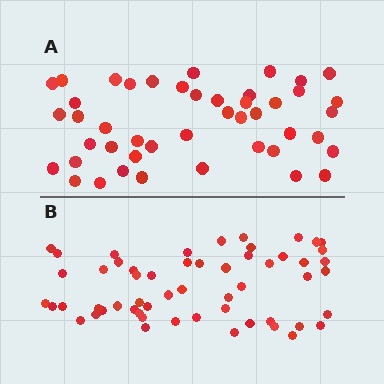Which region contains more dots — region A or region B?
Region B (the bottom region) has more dots.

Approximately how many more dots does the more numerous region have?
Region B has roughly 12 or so more dots than region A.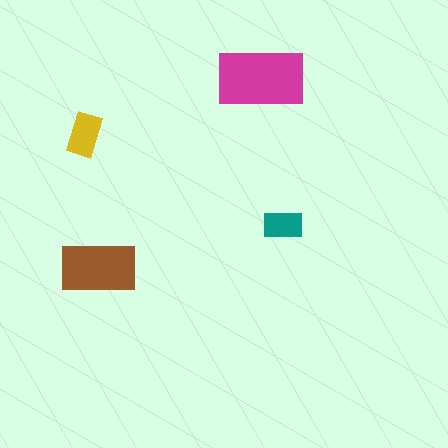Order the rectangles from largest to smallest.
the magenta one, the brown one, the yellow one, the teal one.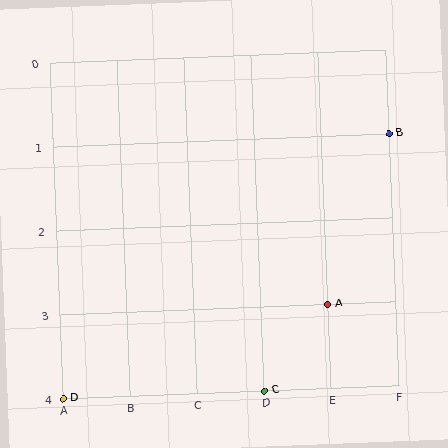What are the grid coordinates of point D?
Point D is at grid coordinates (A, 4).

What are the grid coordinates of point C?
Point C is at grid coordinates (D, 4).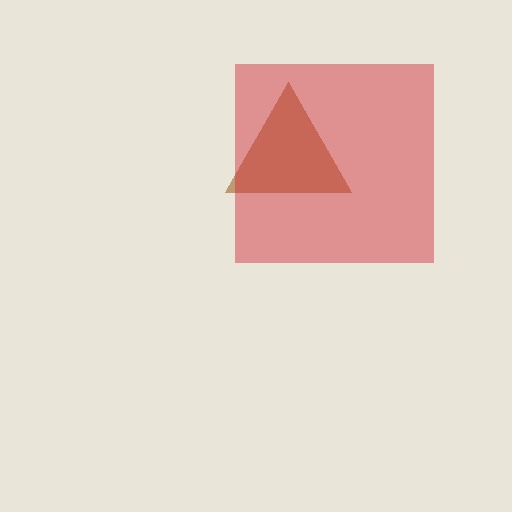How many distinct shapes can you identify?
There are 2 distinct shapes: a brown triangle, a red square.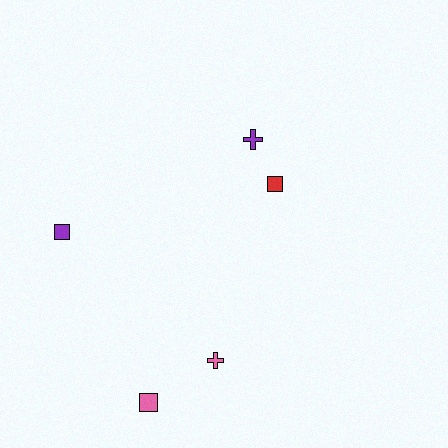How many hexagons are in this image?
There are no hexagons.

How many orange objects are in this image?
There are no orange objects.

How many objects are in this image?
There are 5 objects.